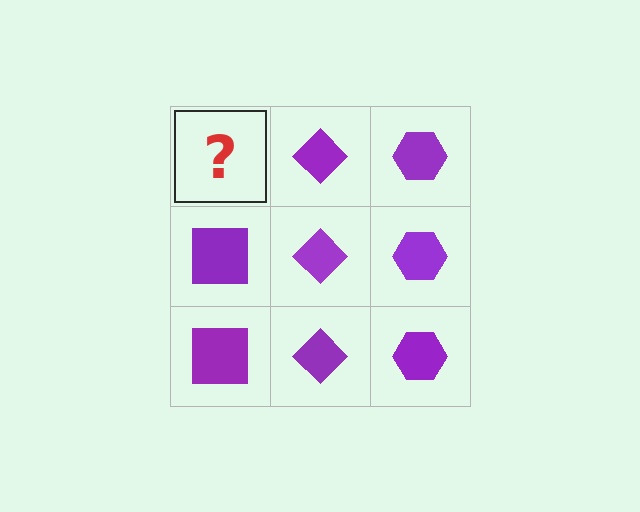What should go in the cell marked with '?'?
The missing cell should contain a purple square.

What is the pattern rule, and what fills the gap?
The rule is that each column has a consistent shape. The gap should be filled with a purple square.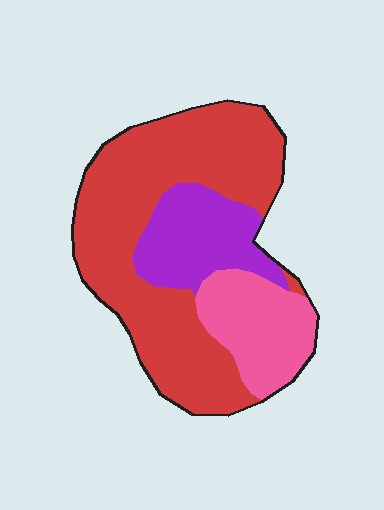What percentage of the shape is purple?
Purple covers roughly 20% of the shape.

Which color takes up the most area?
Red, at roughly 60%.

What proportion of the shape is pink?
Pink covers about 20% of the shape.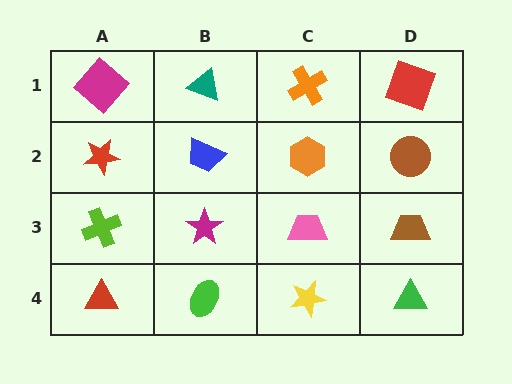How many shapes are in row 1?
4 shapes.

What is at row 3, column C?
A pink trapezoid.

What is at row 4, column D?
A green triangle.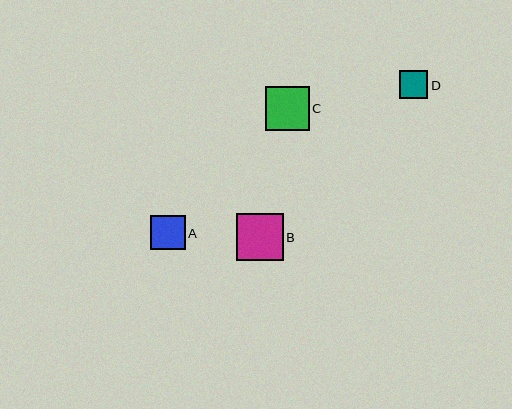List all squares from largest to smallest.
From largest to smallest: B, C, A, D.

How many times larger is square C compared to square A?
Square C is approximately 1.3 times the size of square A.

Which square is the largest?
Square B is the largest with a size of approximately 47 pixels.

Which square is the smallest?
Square D is the smallest with a size of approximately 29 pixels.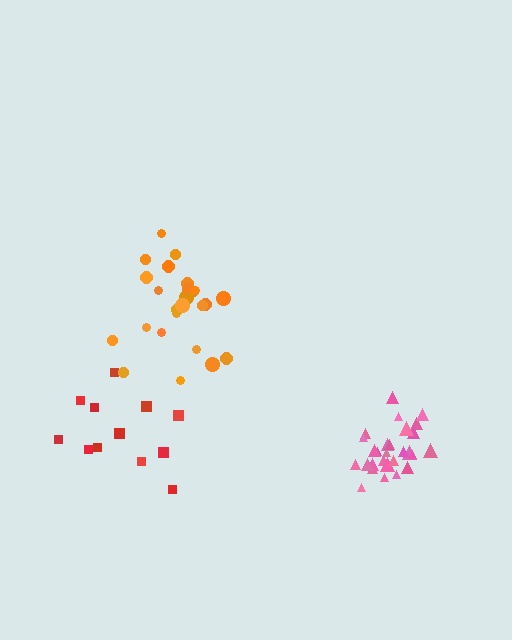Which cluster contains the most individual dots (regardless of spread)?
Pink (28).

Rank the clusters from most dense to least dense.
pink, orange, red.